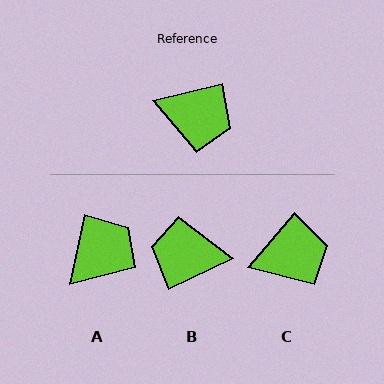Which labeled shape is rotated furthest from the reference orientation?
B, about 168 degrees away.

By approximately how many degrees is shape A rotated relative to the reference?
Approximately 64 degrees counter-clockwise.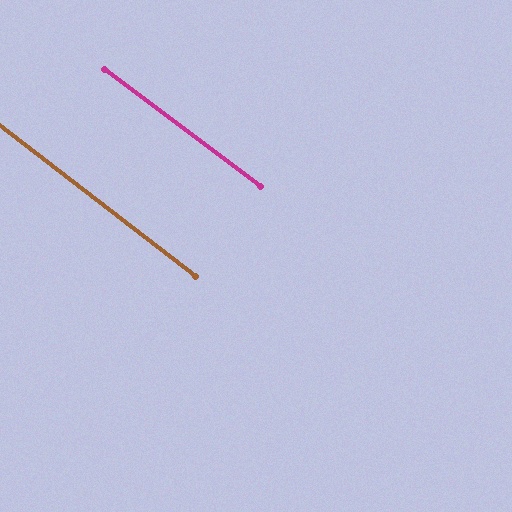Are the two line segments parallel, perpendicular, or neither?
Parallel — their directions differ by only 0.5°.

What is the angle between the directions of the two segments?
Approximately 1 degree.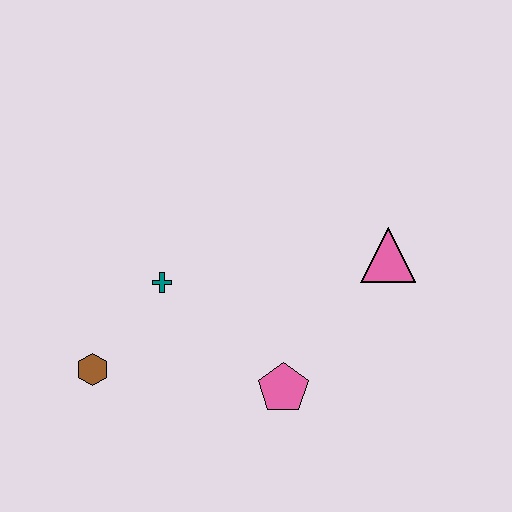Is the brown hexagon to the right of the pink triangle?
No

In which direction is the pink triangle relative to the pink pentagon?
The pink triangle is above the pink pentagon.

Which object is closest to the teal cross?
The brown hexagon is closest to the teal cross.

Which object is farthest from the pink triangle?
The brown hexagon is farthest from the pink triangle.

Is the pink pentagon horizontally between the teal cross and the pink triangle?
Yes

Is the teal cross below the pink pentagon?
No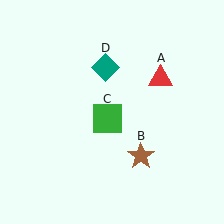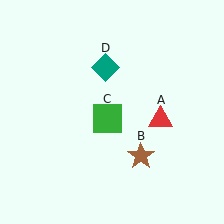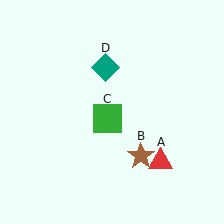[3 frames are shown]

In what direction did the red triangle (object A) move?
The red triangle (object A) moved down.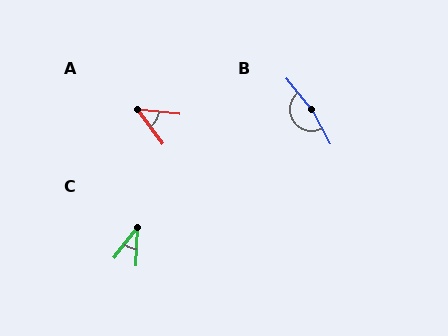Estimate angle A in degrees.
Approximately 48 degrees.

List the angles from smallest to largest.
C (36°), A (48°), B (168°).